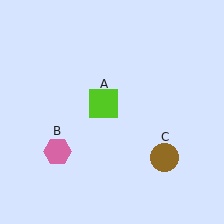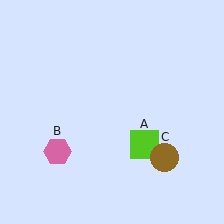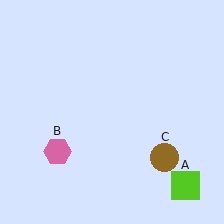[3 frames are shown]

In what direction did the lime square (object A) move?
The lime square (object A) moved down and to the right.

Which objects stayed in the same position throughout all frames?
Pink hexagon (object B) and brown circle (object C) remained stationary.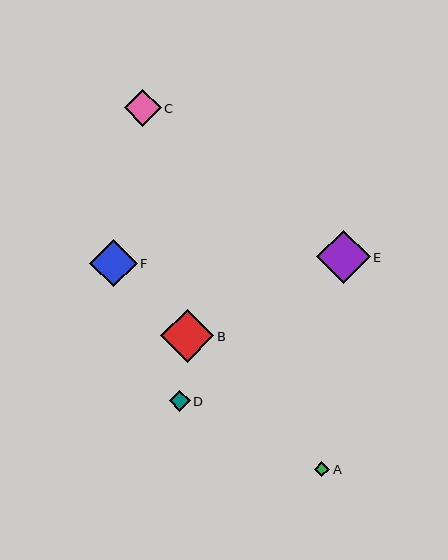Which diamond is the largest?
Diamond E is the largest with a size of approximately 53 pixels.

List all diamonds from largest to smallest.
From largest to smallest: E, B, F, C, D, A.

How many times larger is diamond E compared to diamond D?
Diamond E is approximately 2.6 times the size of diamond D.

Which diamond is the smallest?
Diamond A is the smallest with a size of approximately 16 pixels.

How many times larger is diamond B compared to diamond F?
Diamond B is approximately 1.1 times the size of diamond F.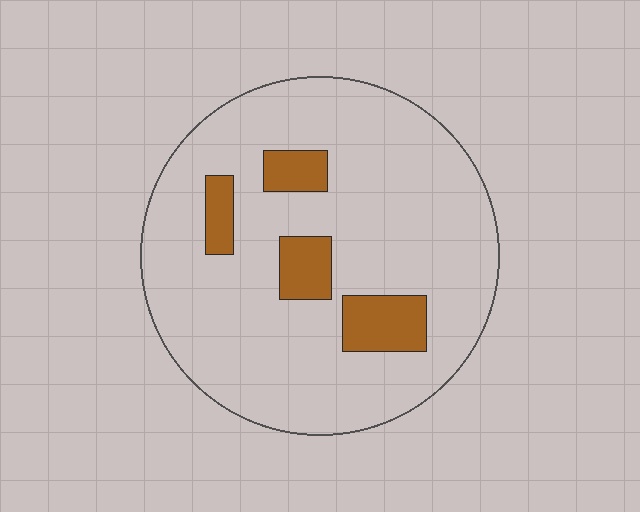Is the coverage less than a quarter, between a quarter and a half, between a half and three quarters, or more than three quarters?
Less than a quarter.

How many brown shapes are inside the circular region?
4.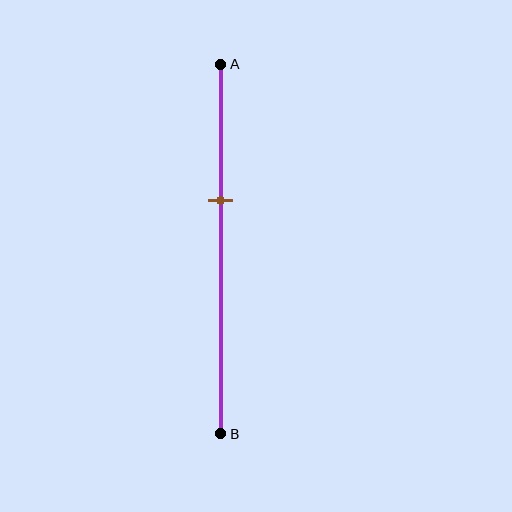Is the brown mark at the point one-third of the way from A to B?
No, the mark is at about 35% from A, not at the 33% one-third point.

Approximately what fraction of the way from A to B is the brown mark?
The brown mark is approximately 35% of the way from A to B.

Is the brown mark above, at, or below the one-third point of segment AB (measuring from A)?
The brown mark is below the one-third point of segment AB.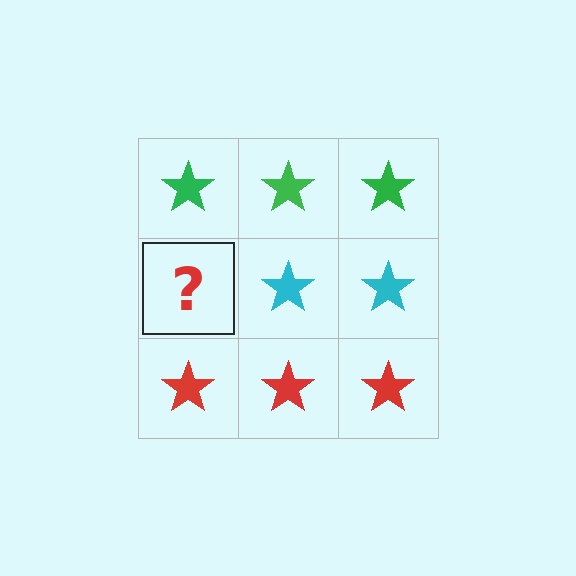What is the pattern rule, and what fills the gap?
The rule is that each row has a consistent color. The gap should be filled with a cyan star.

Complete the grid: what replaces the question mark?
The question mark should be replaced with a cyan star.